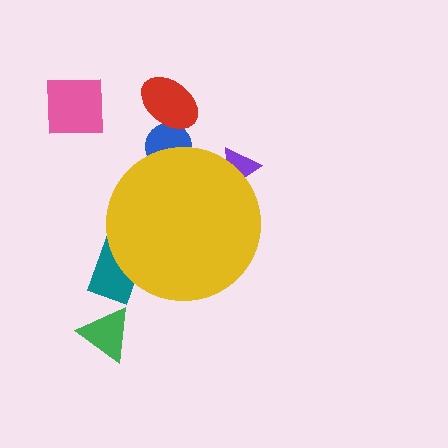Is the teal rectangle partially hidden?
Yes, the teal rectangle is partially hidden behind the yellow circle.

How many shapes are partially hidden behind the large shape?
3 shapes are partially hidden.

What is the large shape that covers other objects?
A yellow circle.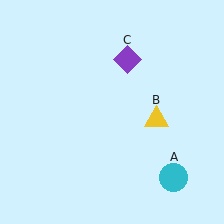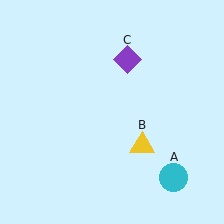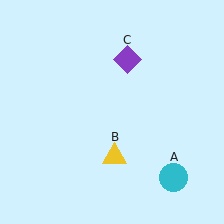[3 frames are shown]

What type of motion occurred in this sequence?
The yellow triangle (object B) rotated clockwise around the center of the scene.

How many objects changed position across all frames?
1 object changed position: yellow triangle (object B).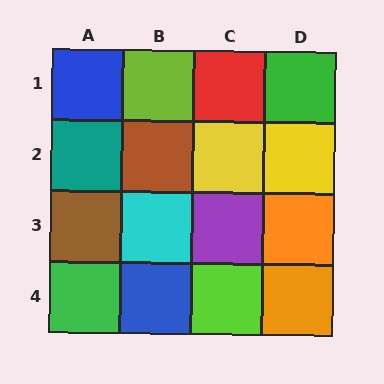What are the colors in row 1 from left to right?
Blue, lime, red, green.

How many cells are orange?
2 cells are orange.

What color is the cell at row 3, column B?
Cyan.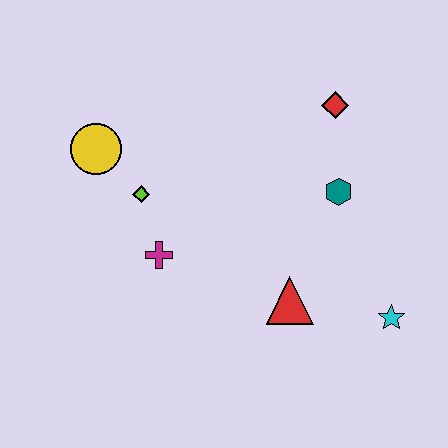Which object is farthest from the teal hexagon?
The yellow circle is farthest from the teal hexagon.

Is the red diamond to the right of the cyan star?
No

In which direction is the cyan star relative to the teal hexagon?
The cyan star is below the teal hexagon.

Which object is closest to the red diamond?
The teal hexagon is closest to the red diamond.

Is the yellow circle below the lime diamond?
No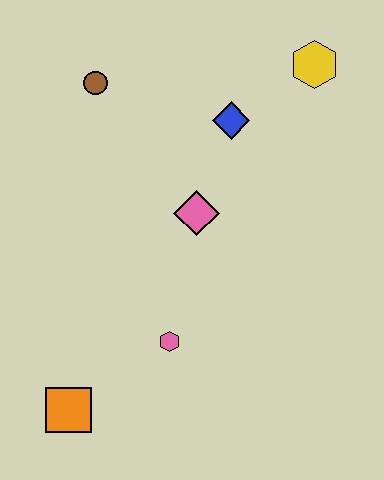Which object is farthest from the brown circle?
The orange square is farthest from the brown circle.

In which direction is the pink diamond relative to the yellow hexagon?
The pink diamond is below the yellow hexagon.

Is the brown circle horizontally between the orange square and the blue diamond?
Yes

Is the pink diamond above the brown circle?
No